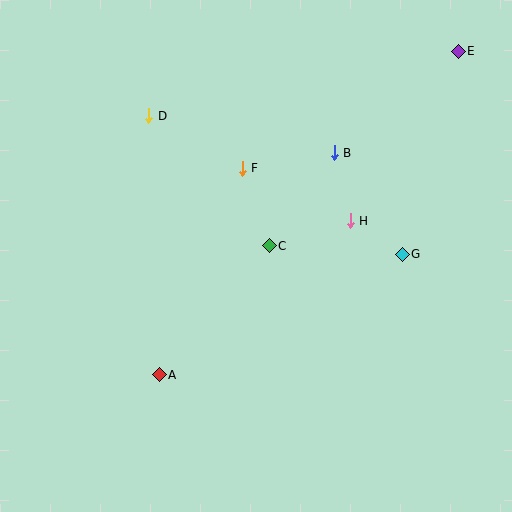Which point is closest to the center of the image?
Point C at (269, 246) is closest to the center.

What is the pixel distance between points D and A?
The distance between D and A is 259 pixels.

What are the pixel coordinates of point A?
Point A is at (159, 375).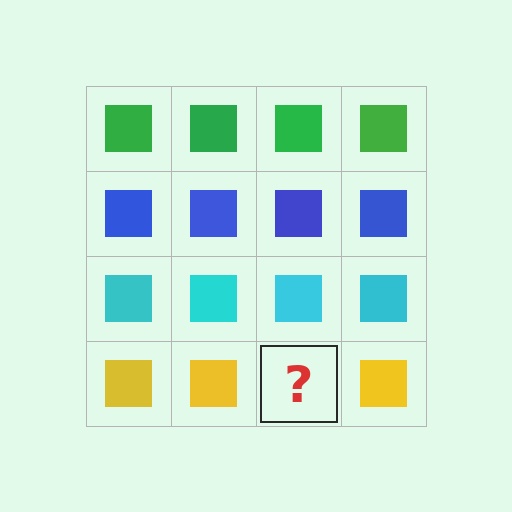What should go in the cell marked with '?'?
The missing cell should contain a yellow square.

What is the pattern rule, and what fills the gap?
The rule is that each row has a consistent color. The gap should be filled with a yellow square.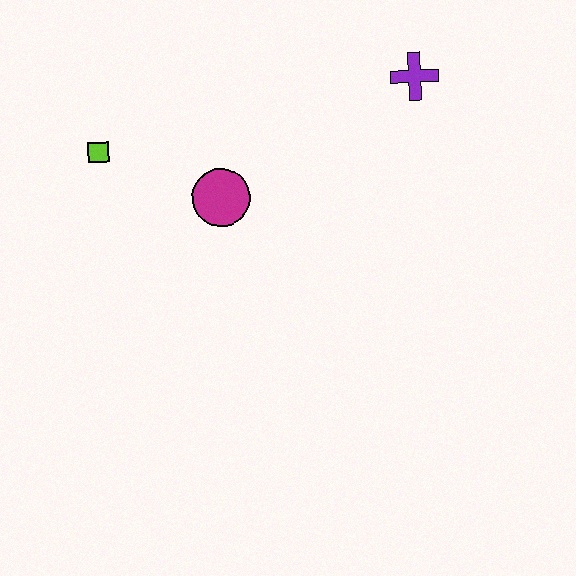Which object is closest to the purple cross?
The magenta circle is closest to the purple cross.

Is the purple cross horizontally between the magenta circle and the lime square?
No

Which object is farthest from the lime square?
The purple cross is farthest from the lime square.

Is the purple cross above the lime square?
Yes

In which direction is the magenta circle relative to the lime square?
The magenta circle is to the right of the lime square.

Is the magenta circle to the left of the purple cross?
Yes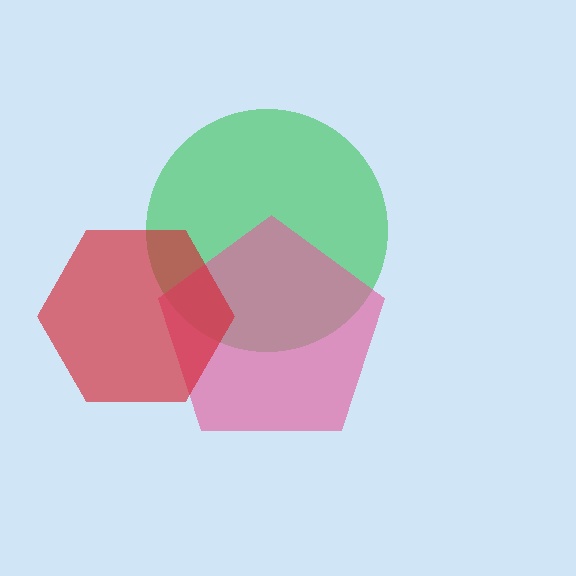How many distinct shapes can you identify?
There are 3 distinct shapes: a green circle, a pink pentagon, a red hexagon.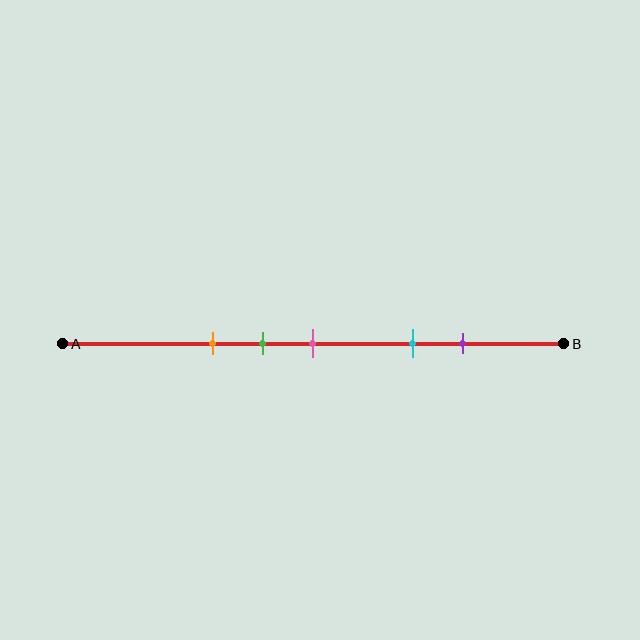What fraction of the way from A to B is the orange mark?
The orange mark is approximately 30% (0.3) of the way from A to B.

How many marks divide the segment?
There are 5 marks dividing the segment.